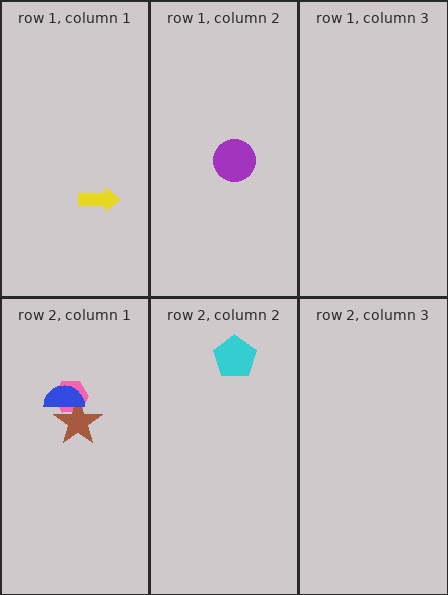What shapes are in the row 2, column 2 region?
The cyan pentagon.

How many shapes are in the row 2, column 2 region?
1.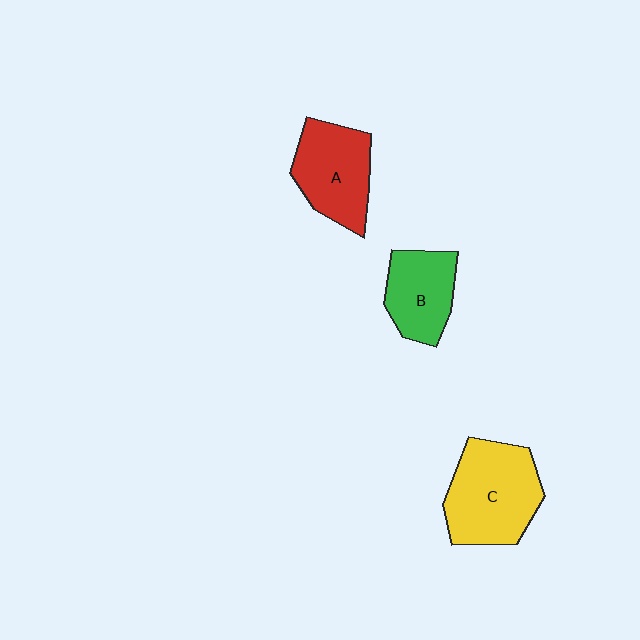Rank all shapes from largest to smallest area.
From largest to smallest: C (yellow), A (red), B (green).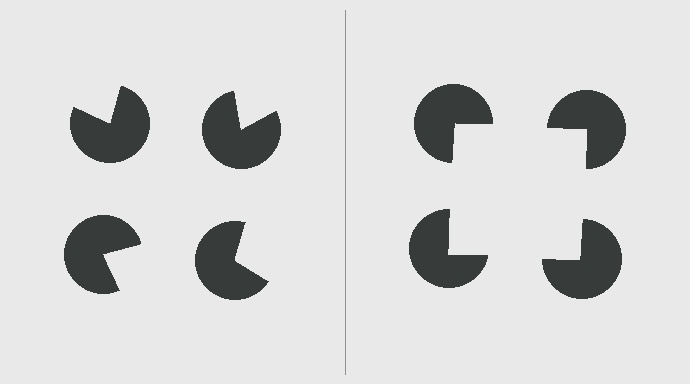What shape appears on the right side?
An illusory square.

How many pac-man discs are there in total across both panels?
8 — 4 on each side.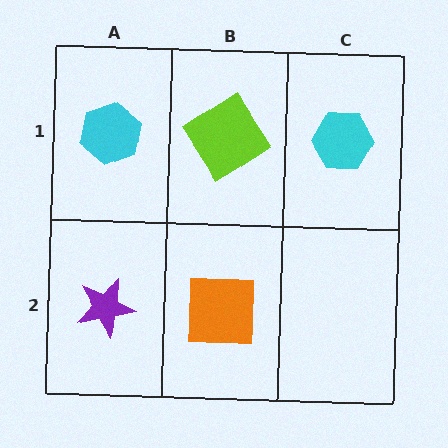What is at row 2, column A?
A purple star.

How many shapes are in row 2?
2 shapes.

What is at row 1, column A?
A cyan hexagon.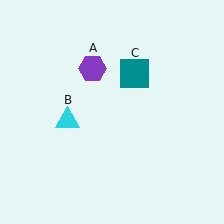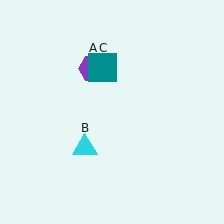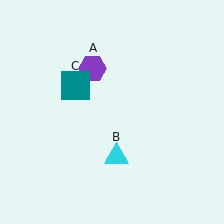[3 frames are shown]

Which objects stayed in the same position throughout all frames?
Purple hexagon (object A) remained stationary.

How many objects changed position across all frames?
2 objects changed position: cyan triangle (object B), teal square (object C).